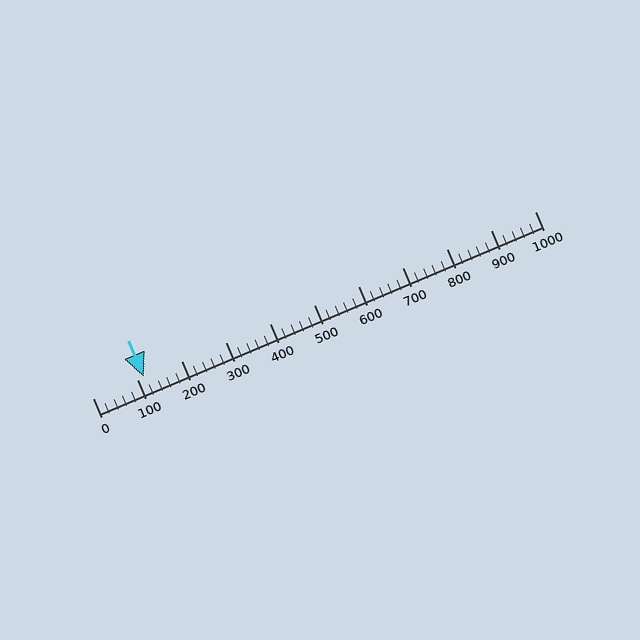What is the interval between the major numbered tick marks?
The major tick marks are spaced 100 units apart.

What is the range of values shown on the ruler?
The ruler shows values from 0 to 1000.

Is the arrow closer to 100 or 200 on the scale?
The arrow is closer to 100.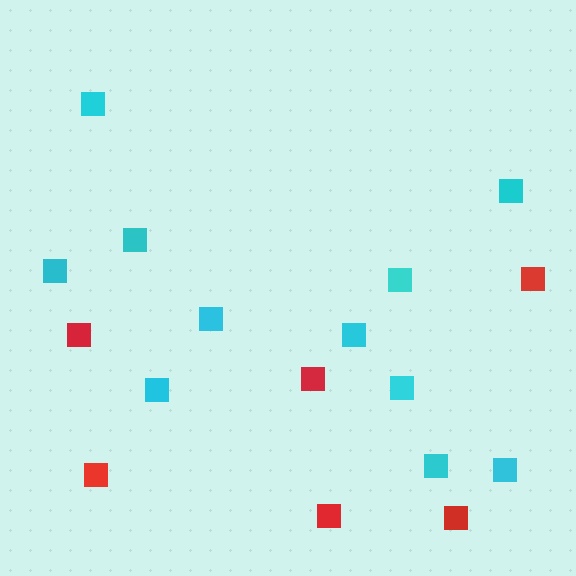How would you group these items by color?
There are 2 groups: one group of red squares (6) and one group of cyan squares (11).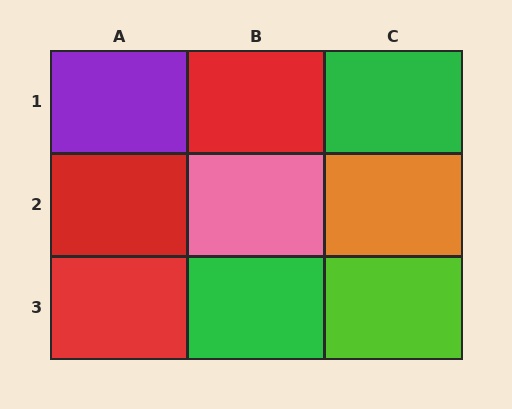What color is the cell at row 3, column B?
Green.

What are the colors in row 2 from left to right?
Red, pink, orange.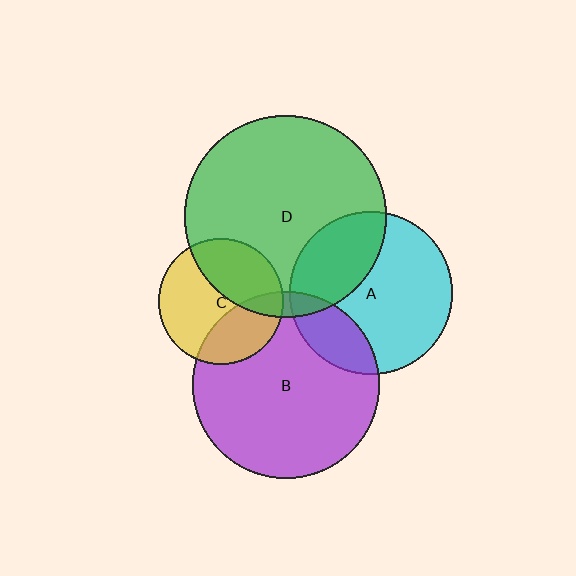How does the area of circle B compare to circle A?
Approximately 1.3 times.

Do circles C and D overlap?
Yes.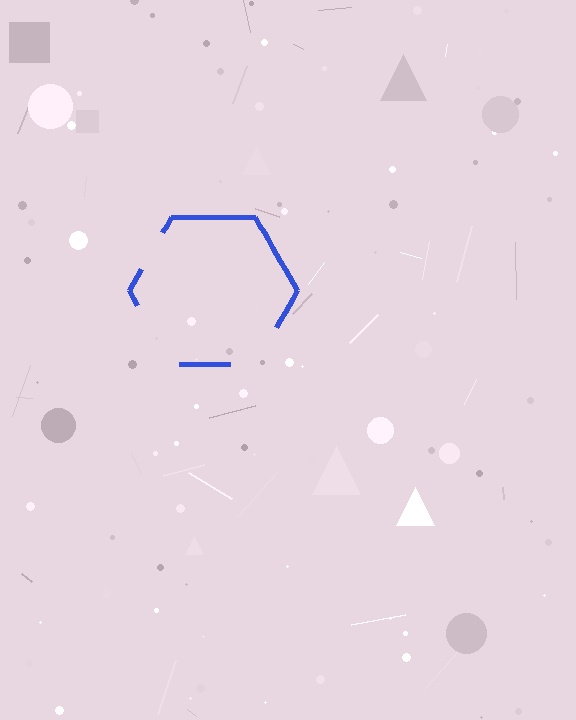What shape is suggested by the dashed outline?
The dashed outline suggests a hexagon.